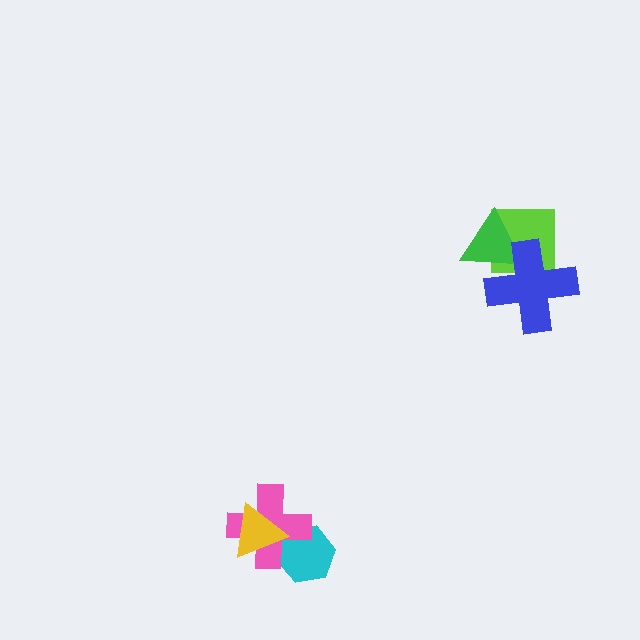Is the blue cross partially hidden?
No, no other shape covers it.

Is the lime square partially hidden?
Yes, it is partially covered by another shape.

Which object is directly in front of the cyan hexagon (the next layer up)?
The pink cross is directly in front of the cyan hexagon.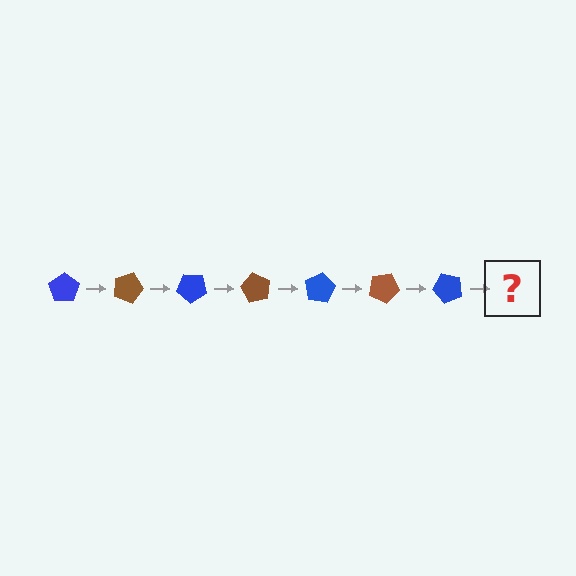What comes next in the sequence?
The next element should be a brown pentagon, rotated 140 degrees from the start.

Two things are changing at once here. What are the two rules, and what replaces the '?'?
The two rules are that it rotates 20 degrees each step and the color cycles through blue and brown. The '?' should be a brown pentagon, rotated 140 degrees from the start.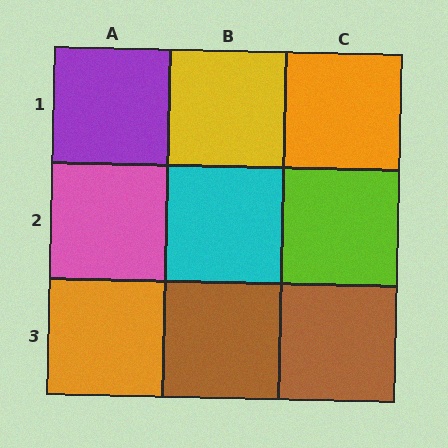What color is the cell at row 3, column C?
Brown.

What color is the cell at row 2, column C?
Lime.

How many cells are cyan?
1 cell is cyan.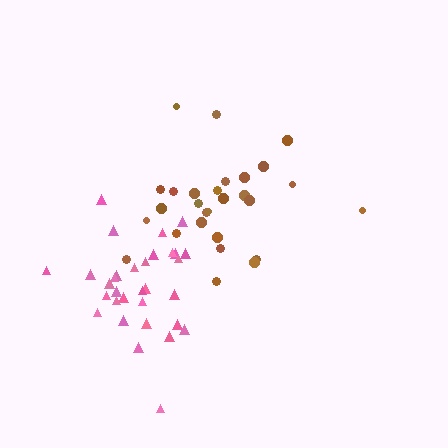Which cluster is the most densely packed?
Pink.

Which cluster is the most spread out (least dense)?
Brown.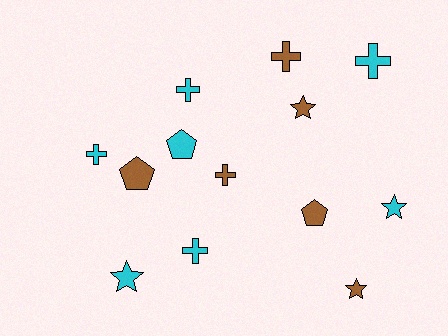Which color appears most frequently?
Cyan, with 7 objects.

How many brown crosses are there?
There are 2 brown crosses.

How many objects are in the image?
There are 13 objects.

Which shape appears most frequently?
Cross, with 6 objects.